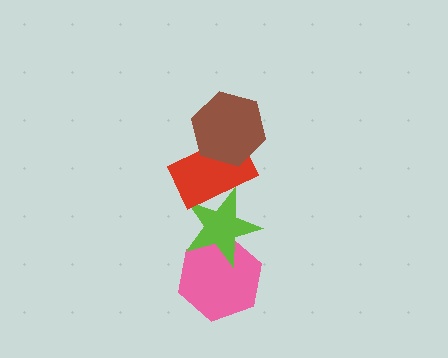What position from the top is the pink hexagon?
The pink hexagon is 4th from the top.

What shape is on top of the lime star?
The red rectangle is on top of the lime star.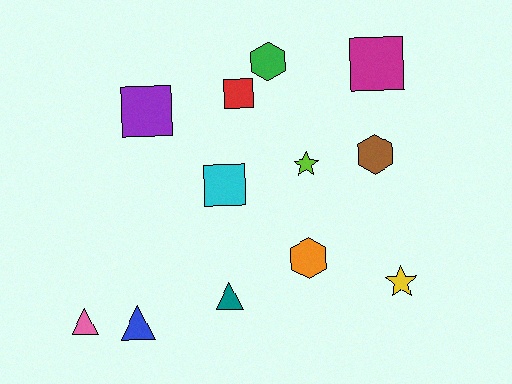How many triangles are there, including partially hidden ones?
There are 3 triangles.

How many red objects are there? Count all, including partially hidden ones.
There is 1 red object.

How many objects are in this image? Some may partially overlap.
There are 12 objects.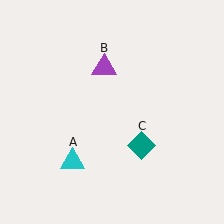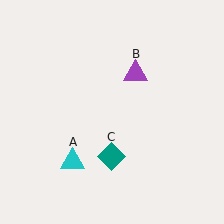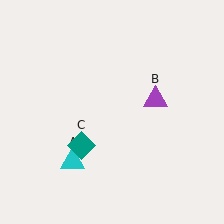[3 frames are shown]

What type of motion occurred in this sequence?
The purple triangle (object B), teal diamond (object C) rotated clockwise around the center of the scene.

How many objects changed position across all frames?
2 objects changed position: purple triangle (object B), teal diamond (object C).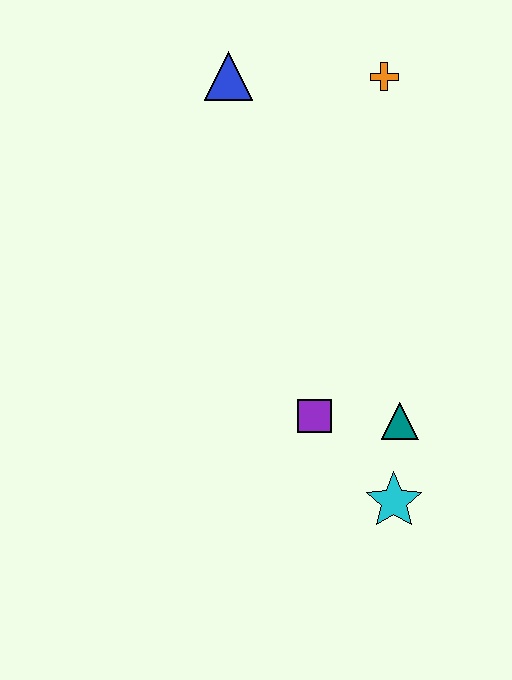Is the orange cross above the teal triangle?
Yes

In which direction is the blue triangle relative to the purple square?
The blue triangle is above the purple square.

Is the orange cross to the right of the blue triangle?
Yes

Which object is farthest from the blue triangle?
The cyan star is farthest from the blue triangle.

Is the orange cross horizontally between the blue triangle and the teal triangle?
Yes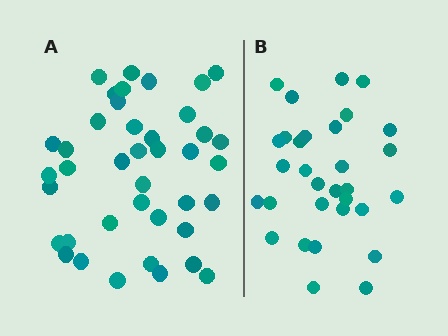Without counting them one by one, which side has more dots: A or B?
Region A (the left region) has more dots.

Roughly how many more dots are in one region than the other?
Region A has roughly 8 or so more dots than region B.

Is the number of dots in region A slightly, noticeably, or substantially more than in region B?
Region A has noticeably more, but not dramatically so. The ratio is roughly 1.3 to 1.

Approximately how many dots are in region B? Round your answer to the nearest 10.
About 30 dots. (The exact count is 31, which rounds to 30.)